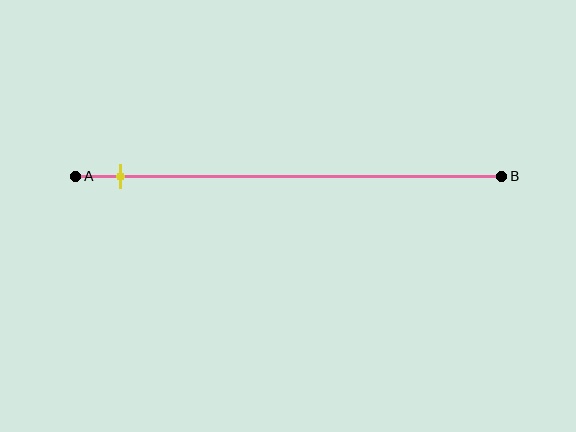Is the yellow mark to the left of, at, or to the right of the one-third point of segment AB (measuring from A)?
The yellow mark is to the left of the one-third point of segment AB.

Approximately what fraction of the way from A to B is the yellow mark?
The yellow mark is approximately 10% of the way from A to B.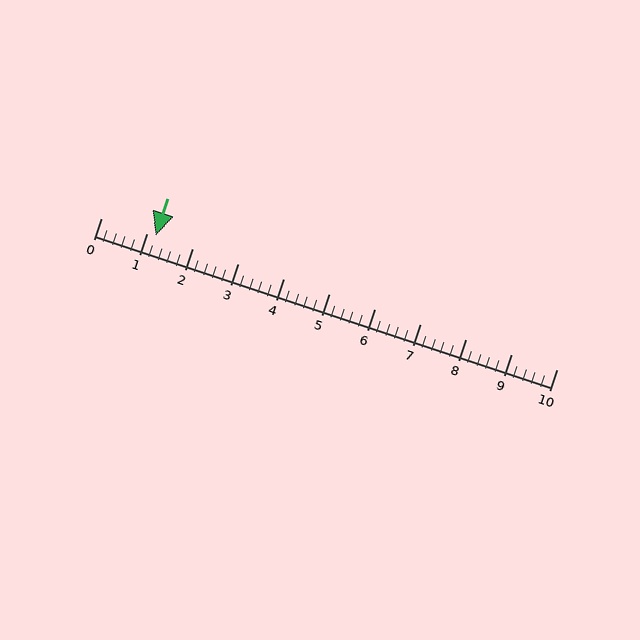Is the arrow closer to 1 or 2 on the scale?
The arrow is closer to 1.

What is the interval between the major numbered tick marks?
The major tick marks are spaced 1 units apart.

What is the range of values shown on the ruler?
The ruler shows values from 0 to 10.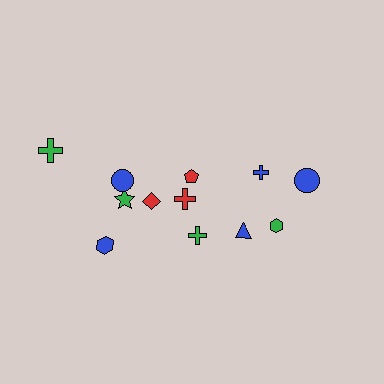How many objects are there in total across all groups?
There are 12 objects.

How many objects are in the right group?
There are 5 objects.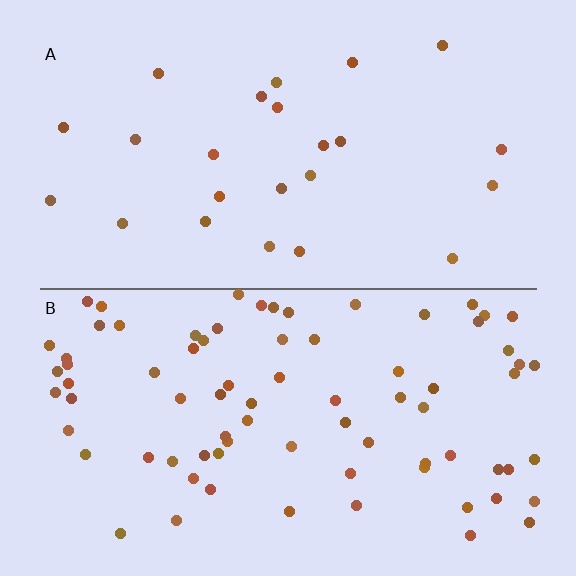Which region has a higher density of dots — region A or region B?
B (the bottom).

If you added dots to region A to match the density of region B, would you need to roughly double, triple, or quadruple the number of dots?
Approximately triple.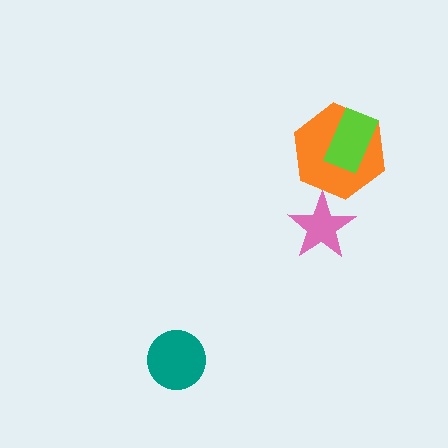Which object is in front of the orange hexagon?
The lime rectangle is in front of the orange hexagon.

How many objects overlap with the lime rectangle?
1 object overlaps with the lime rectangle.